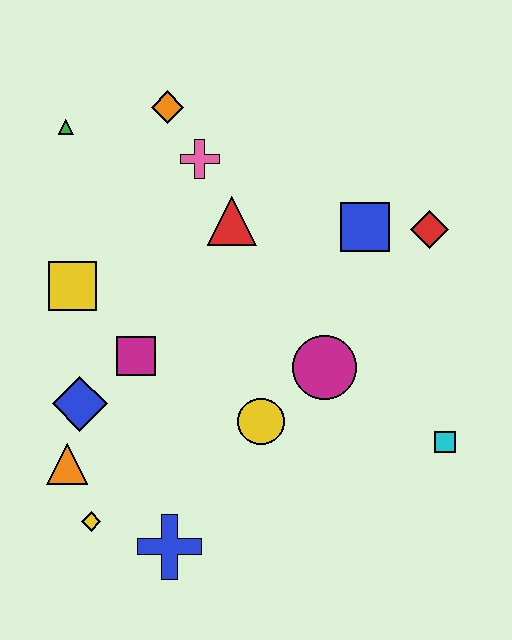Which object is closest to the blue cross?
The yellow diamond is closest to the blue cross.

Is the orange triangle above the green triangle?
No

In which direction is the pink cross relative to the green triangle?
The pink cross is to the right of the green triangle.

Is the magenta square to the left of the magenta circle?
Yes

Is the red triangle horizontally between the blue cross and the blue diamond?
No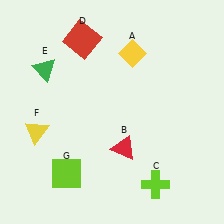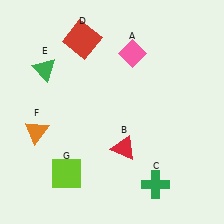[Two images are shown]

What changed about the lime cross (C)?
In Image 1, C is lime. In Image 2, it changed to green.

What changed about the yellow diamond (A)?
In Image 1, A is yellow. In Image 2, it changed to pink.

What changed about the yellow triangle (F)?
In Image 1, F is yellow. In Image 2, it changed to orange.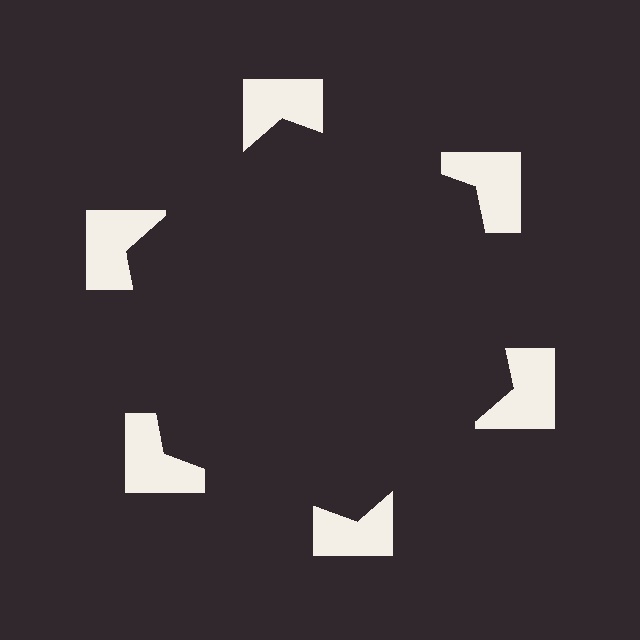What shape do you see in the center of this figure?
An illusory hexagon — its edges are inferred from the aligned wedge cuts in the notched squares, not physically drawn.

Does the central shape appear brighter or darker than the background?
It typically appears slightly darker than the background, even though no actual brightness change is drawn.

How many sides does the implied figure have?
6 sides.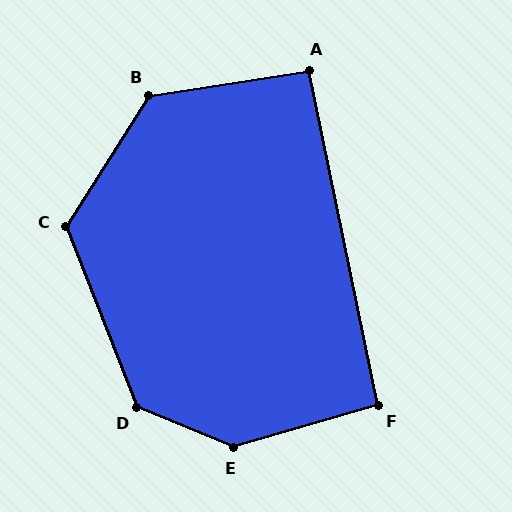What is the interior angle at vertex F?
Approximately 95 degrees (approximately right).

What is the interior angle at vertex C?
Approximately 126 degrees (obtuse).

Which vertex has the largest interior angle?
E, at approximately 141 degrees.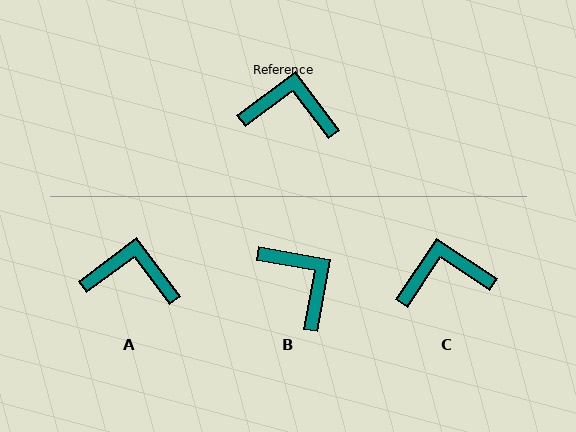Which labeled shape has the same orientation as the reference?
A.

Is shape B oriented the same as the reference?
No, it is off by about 47 degrees.